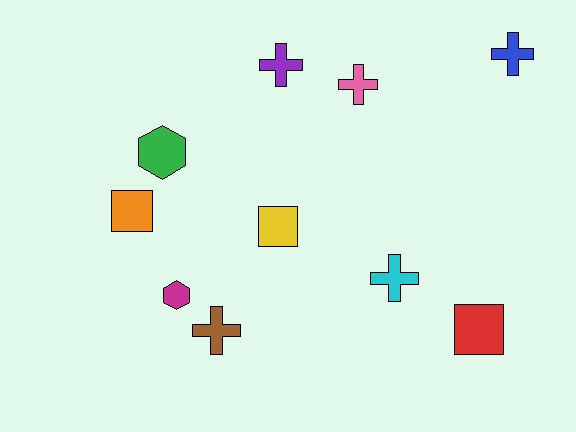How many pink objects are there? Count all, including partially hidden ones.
There is 1 pink object.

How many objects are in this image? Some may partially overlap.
There are 10 objects.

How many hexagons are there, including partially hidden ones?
There are 2 hexagons.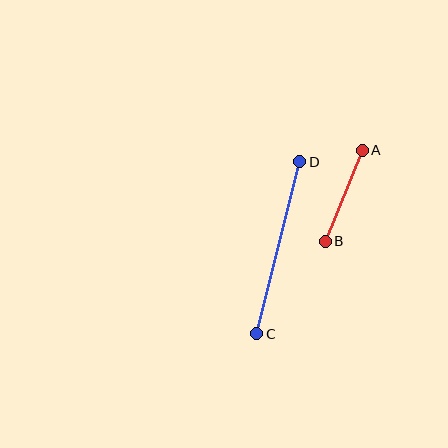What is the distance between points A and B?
The distance is approximately 98 pixels.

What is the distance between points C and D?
The distance is approximately 178 pixels.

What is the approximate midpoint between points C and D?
The midpoint is at approximately (278, 248) pixels.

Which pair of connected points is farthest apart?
Points C and D are farthest apart.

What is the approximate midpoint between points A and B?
The midpoint is at approximately (344, 196) pixels.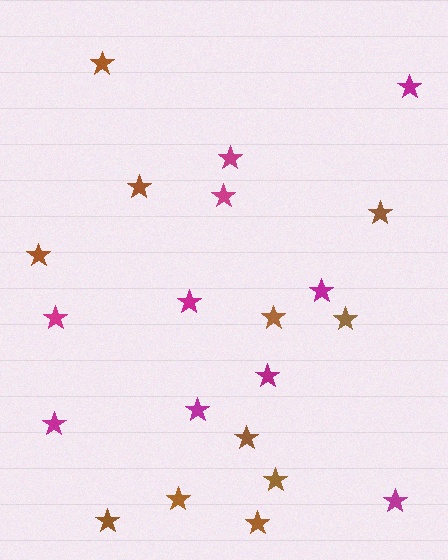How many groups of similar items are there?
There are 2 groups: one group of magenta stars (10) and one group of brown stars (11).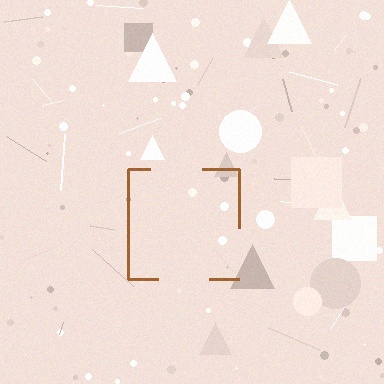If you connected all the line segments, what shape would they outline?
They would outline a square.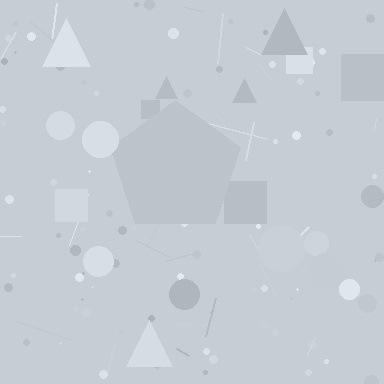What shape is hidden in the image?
A pentagon is hidden in the image.